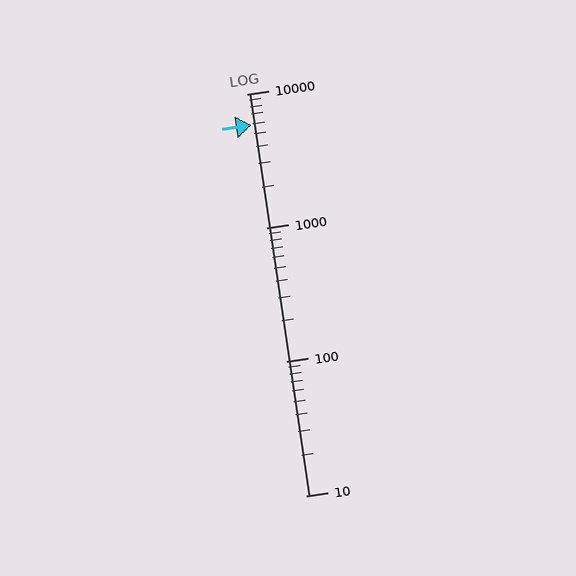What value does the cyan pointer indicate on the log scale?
The pointer indicates approximately 5900.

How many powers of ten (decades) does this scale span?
The scale spans 3 decades, from 10 to 10000.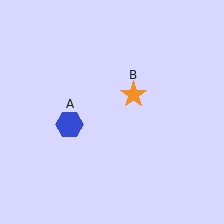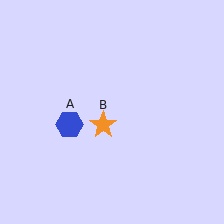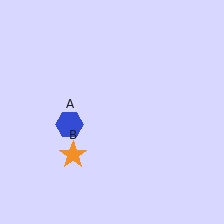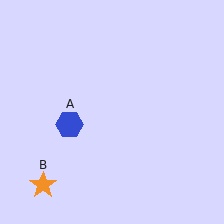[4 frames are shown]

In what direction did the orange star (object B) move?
The orange star (object B) moved down and to the left.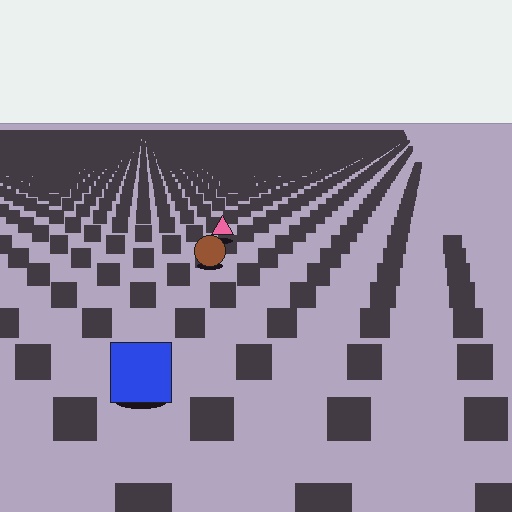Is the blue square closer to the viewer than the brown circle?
Yes. The blue square is closer — you can tell from the texture gradient: the ground texture is coarser near it.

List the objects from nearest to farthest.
From nearest to farthest: the blue square, the brown circle, the pink triangle.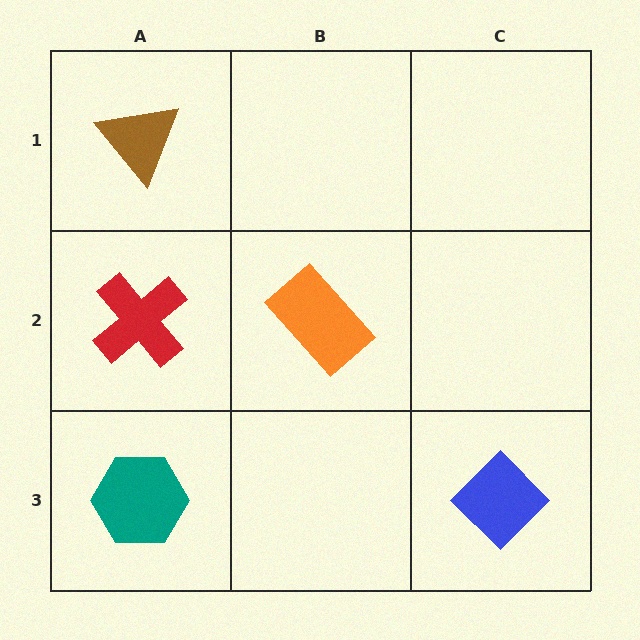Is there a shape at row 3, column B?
No, that cell is empty.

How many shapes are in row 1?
1 shape.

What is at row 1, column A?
A brown triangle.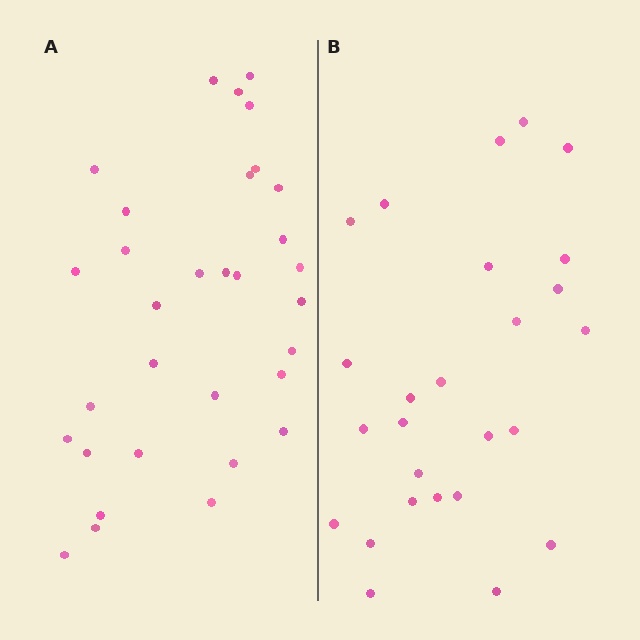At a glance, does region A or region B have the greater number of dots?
Region A (the left region) has more dots.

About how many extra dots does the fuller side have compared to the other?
Region A has about 6 more dots than region B.